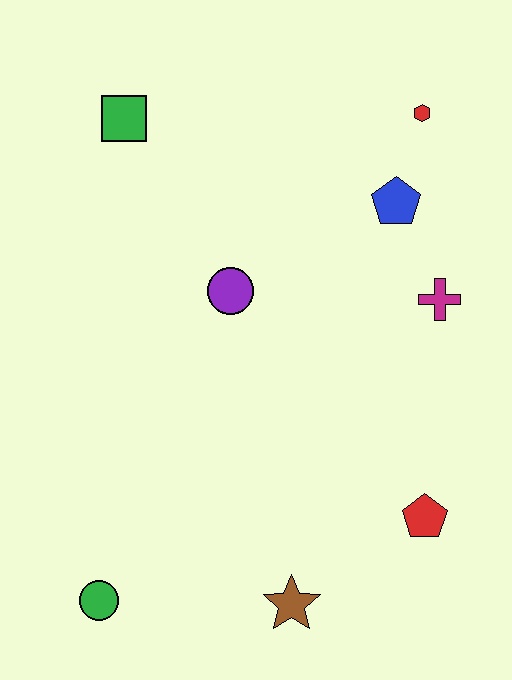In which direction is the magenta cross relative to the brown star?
The magenta cross is above the brown star.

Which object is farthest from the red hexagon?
The green circle is farthest from the red hexagon.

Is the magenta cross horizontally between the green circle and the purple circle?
No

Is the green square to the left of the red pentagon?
Yes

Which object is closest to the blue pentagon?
The red hexagon is closest to the blue pentagon.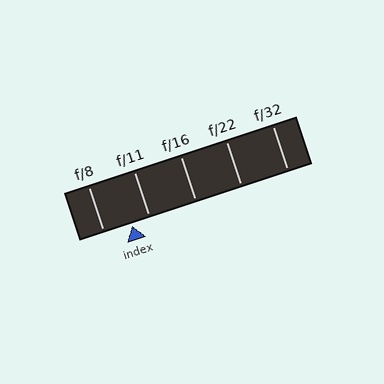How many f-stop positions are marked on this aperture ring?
There are 5 f-stop positions marked.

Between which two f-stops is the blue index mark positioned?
The index mark is between f/8 and f/11.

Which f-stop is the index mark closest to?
The index mark is closest to f/11.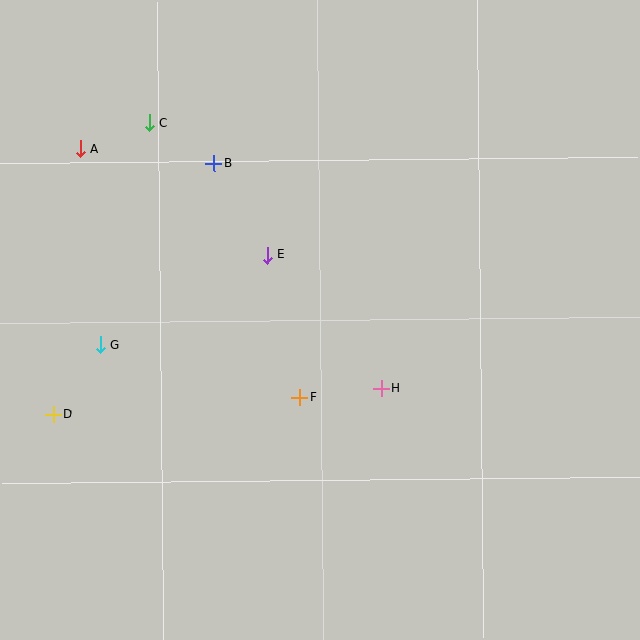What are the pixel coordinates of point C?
Point C is at (149, 122).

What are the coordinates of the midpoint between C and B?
The midpoint between C and B is at (182, 143).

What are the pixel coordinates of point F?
Point F is at (300, 397).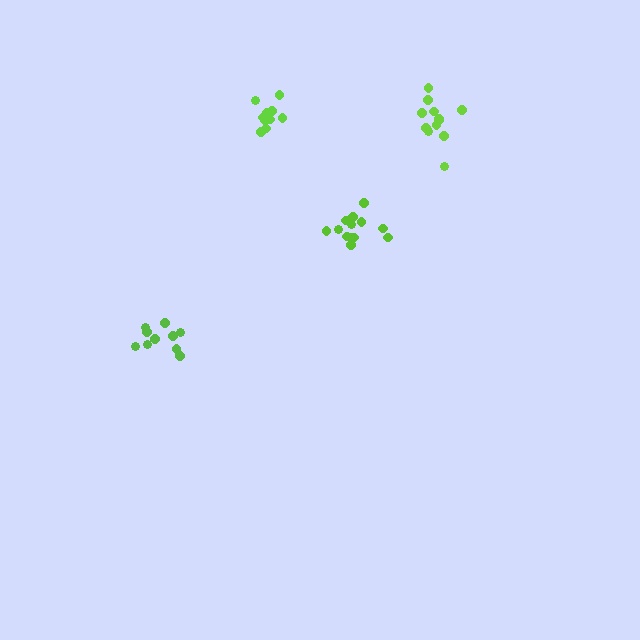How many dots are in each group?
Group 1: 12 dots, Group 2: 10 dots, Group 3: 13 dots, Group 4: 10 dots (45 total).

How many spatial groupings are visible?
There are 4 spatial groupings.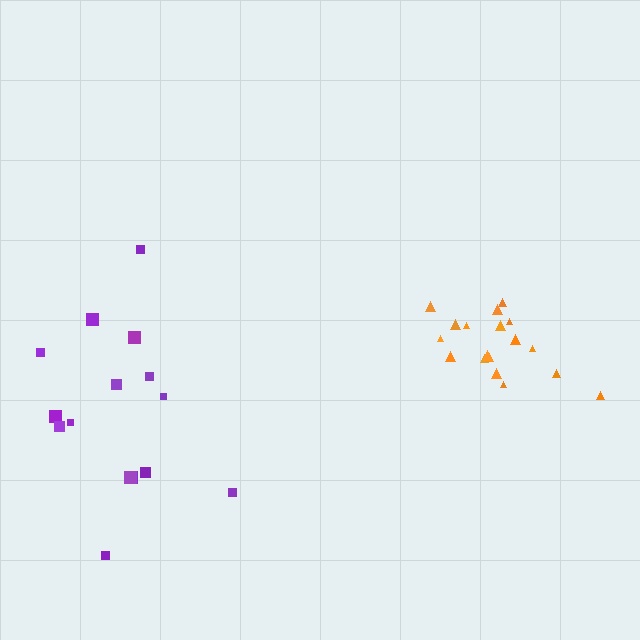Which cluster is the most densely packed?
Orange.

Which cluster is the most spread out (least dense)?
Purple.